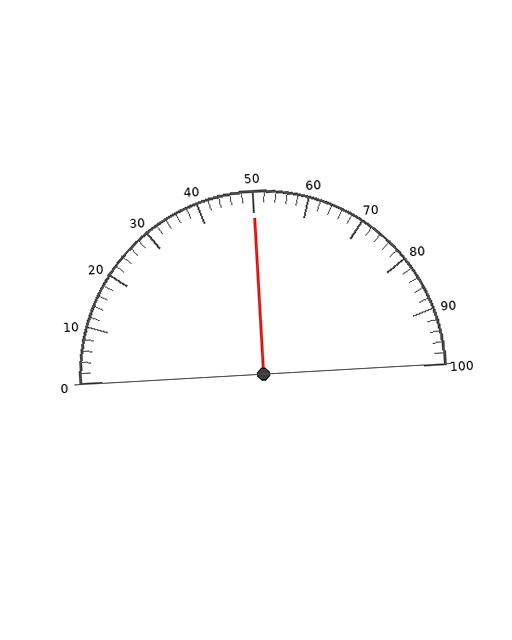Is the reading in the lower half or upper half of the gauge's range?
The reading is in the upper half of the range (0 to 100).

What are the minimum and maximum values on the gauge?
The gauge ranges from 0 to 100.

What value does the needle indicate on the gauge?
The needle indicates approximately 50.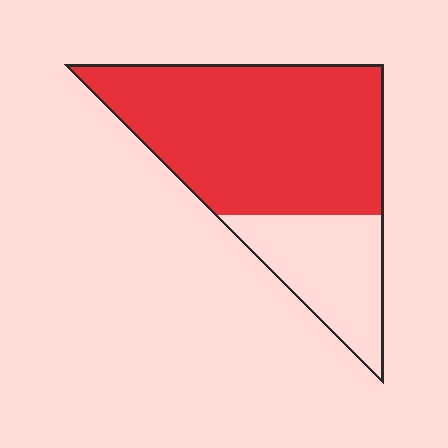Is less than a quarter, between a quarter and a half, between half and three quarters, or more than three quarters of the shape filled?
Between half and three quarters.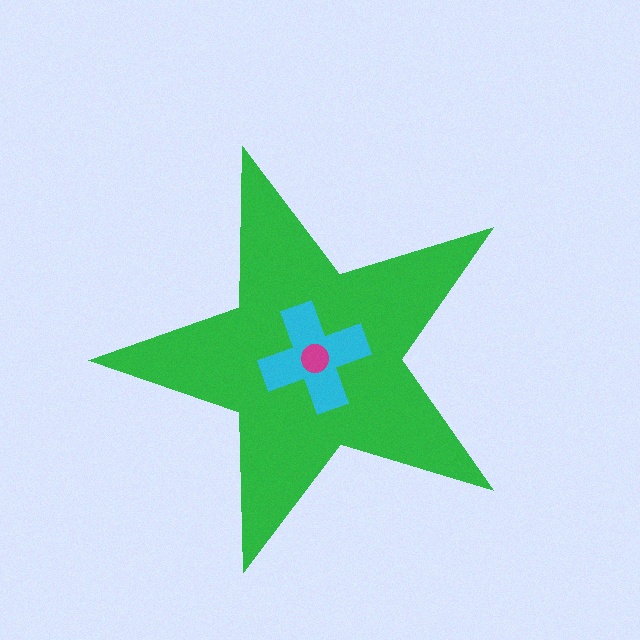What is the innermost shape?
The magenta circle.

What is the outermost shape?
The green star.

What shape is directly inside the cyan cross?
The magenta circle.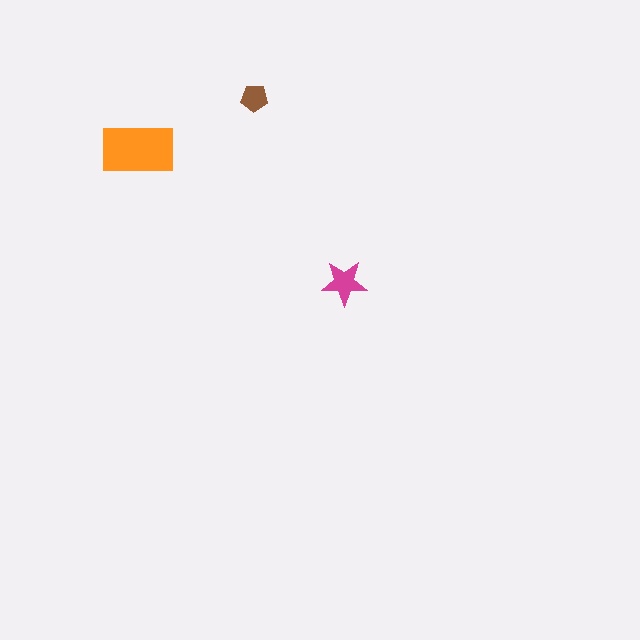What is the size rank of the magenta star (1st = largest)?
2nd.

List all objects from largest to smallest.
The orange rectangle, the magenta star, the brown pentagon.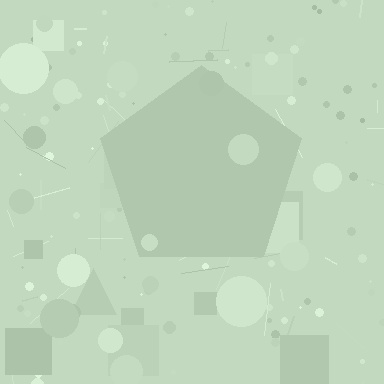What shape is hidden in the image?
A pentagon is hidden in the image.